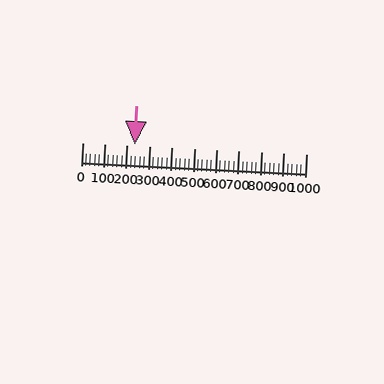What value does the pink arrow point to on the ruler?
The pink arrow points to approximately 234.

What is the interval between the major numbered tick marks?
The major tick marks are spaced 100 units apart.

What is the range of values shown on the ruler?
The ruler shows values from 0 to 1000.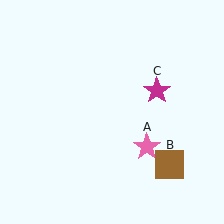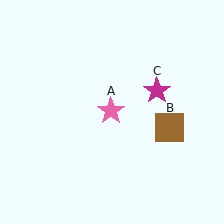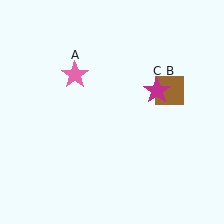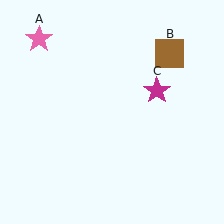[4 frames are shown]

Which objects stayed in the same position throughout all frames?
Magenta star (object C) remained stationary.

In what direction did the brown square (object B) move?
The brown square (object B) moved up.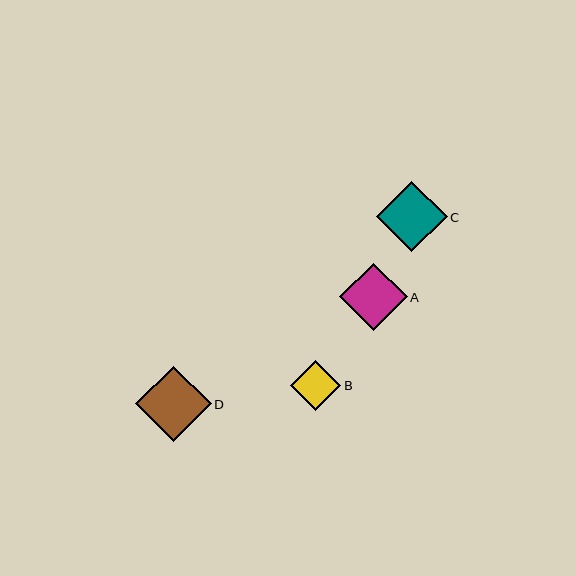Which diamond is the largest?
Diamond D is the largest with a size of approximately 75 pixels.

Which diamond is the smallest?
Diamond B is the smallest with a size of approximately 50 pixels.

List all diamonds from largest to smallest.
From largest to smallest: D, C, A, B.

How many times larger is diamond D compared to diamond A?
Diamond D is approximately 1.1 times the size of diamond A.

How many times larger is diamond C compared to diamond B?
Diamond C is approximately 1.4 times the size of diamond B.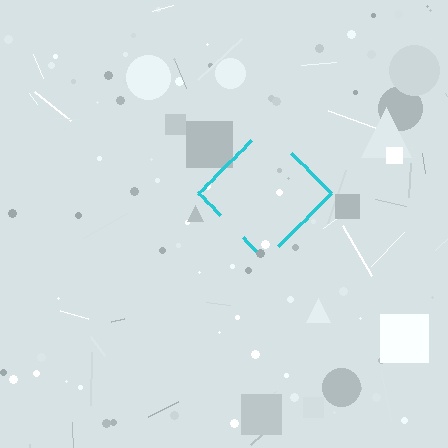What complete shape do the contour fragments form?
The contour fragments form a diamond.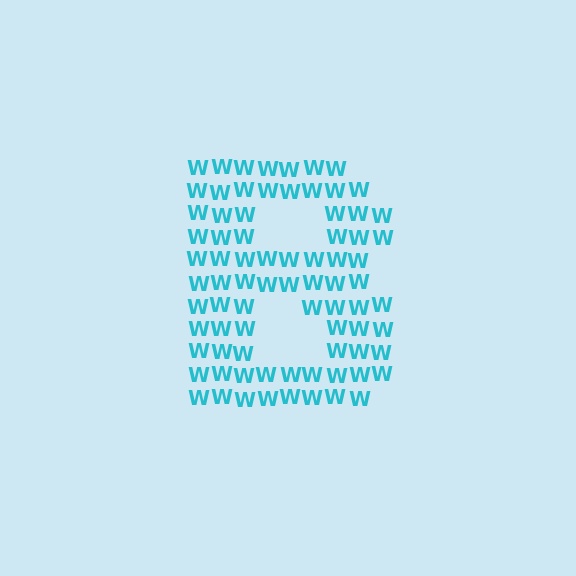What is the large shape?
The large shape is the letter B.